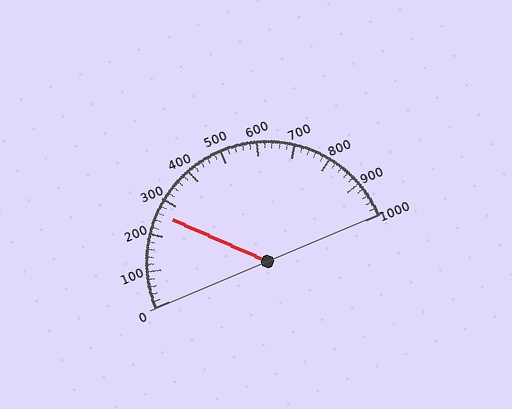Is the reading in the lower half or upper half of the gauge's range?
The reading is in the lower half of the range (0 to 1000).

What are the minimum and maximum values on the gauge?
The gauge ranges from 0 to 1000.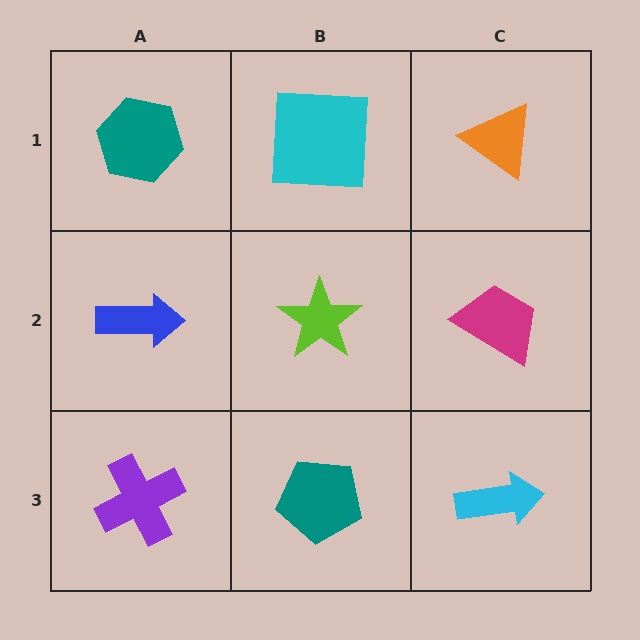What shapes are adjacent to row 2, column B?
A cyan square (row 1, column B), a teal pentagon (row 3, column B), a blue arrow (row 2, column A), a magenta trapezoid (row 2, column C).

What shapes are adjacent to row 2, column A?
A teal hexagon (row 1, column A), a purple cross (row 3, column A), a lime star (row 2, column B).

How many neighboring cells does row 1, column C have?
2.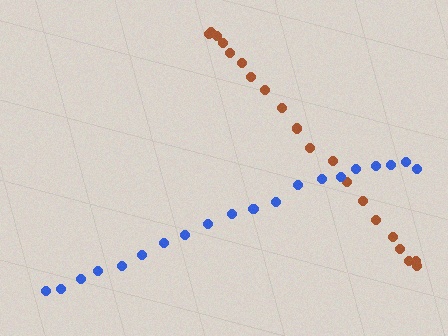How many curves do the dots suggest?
There are 2 distinct paths.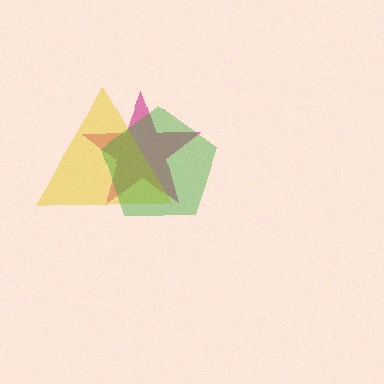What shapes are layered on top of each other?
The layered shapes are: a magenta star, a yellow triangle, a green pentagon.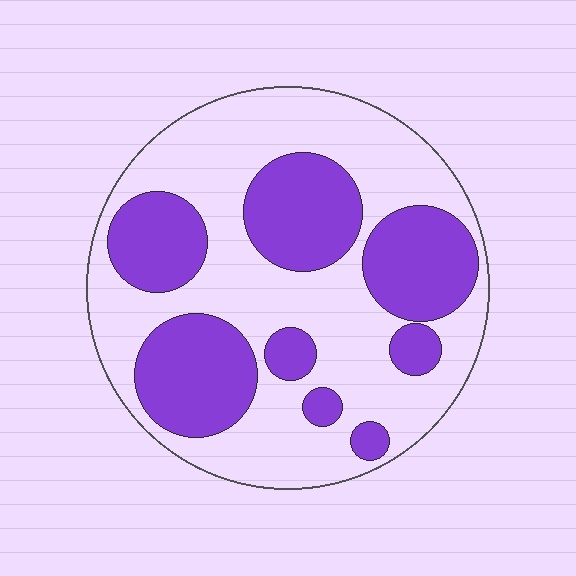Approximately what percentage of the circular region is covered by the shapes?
Approximately 40%.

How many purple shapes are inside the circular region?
8.